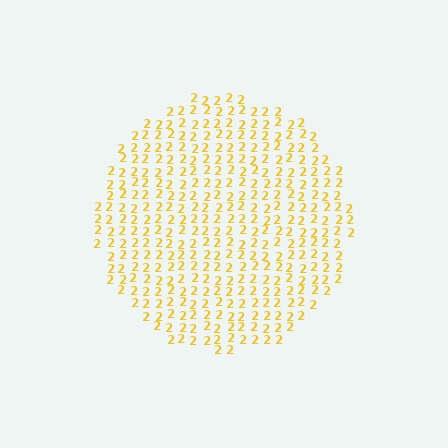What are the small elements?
The small elements are digit 2's.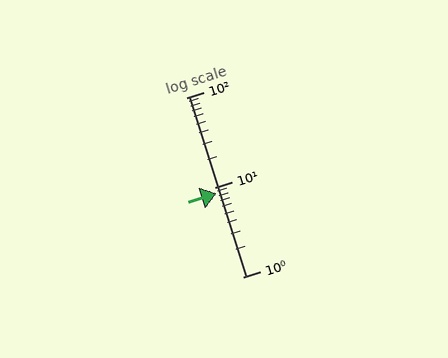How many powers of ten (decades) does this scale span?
The scale spans 2 decades, from 1 to 100.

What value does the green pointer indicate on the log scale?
The pointer indicates approximately 8.6.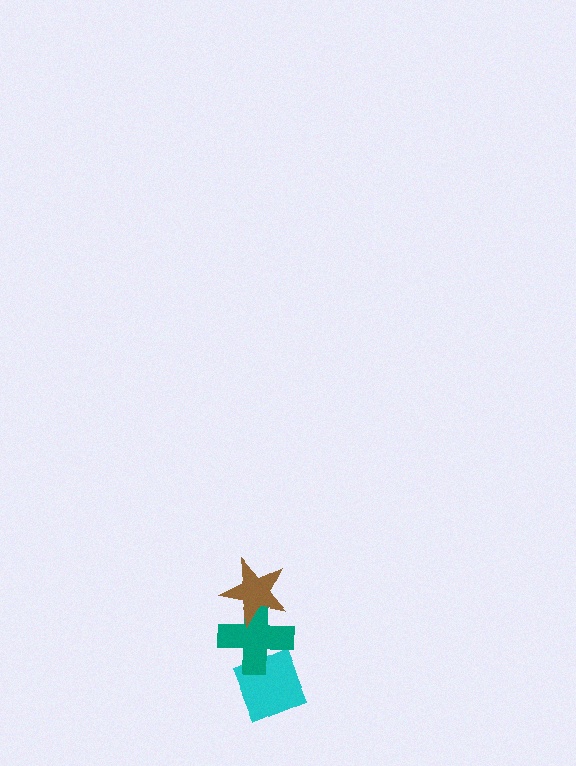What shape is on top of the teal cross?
The brown star is on top of the teal cross.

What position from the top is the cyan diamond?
The cyan diamond is 3rd from the top.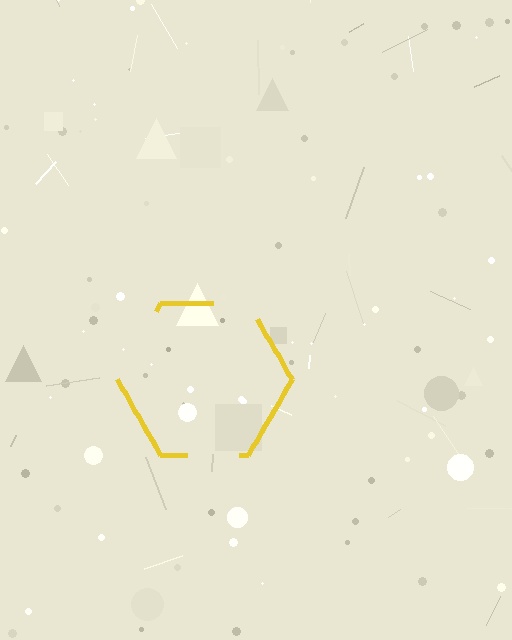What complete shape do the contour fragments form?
The contour fragments form a hexagon.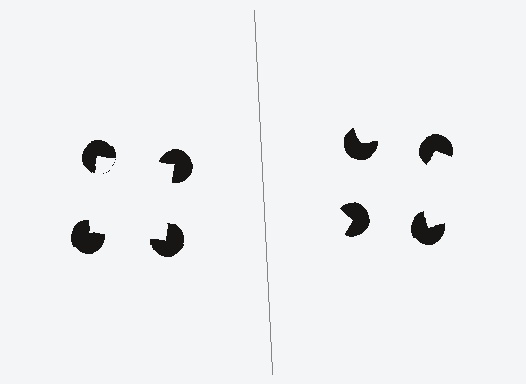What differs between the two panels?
The pac-man discs are positioned identically on both sides; only the wedge orientations differ. On the left they align to a square; on the right they are misaligned.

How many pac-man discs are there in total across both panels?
8 — 4 on each side.